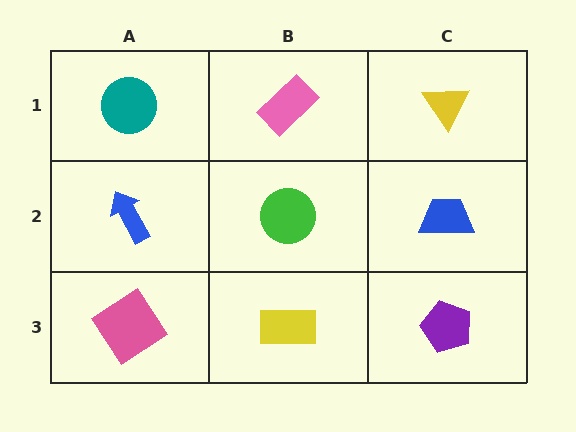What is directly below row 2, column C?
A purple pentagon.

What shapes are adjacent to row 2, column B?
A pink rectangle (row 1, column B), a yellow rectangle (row 3, column B), a blue arrow (row 2, column A), a blue trapezoid (row 2, column C).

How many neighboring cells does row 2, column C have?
3.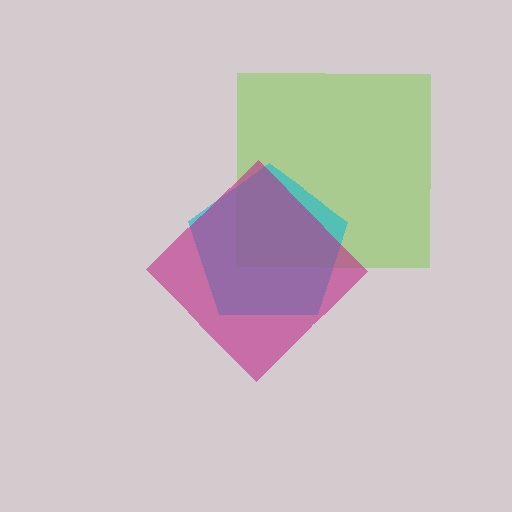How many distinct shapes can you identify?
There are 3 distinct shapes: a lime square, a cyan pentagon, a magenta diamond.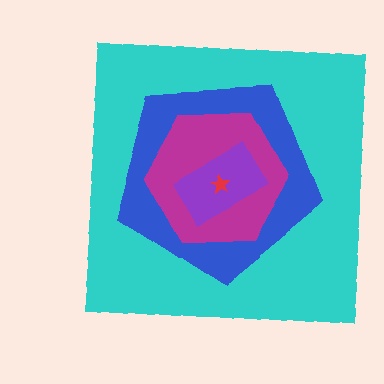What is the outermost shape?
The cyan square.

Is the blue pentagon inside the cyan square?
Yes.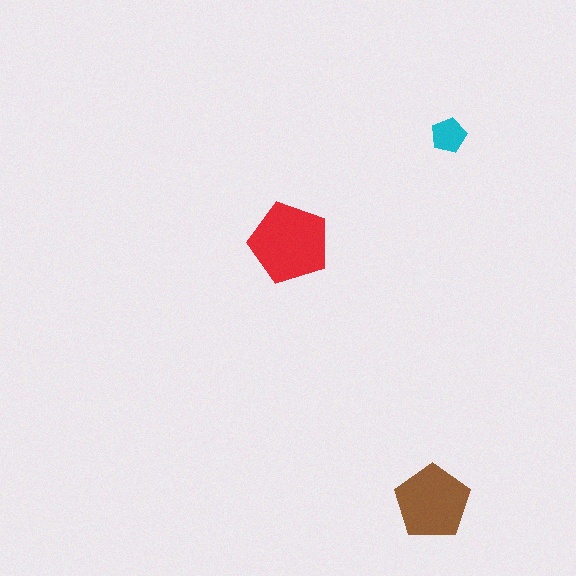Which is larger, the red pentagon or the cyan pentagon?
The red one.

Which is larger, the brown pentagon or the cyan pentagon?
The brown one.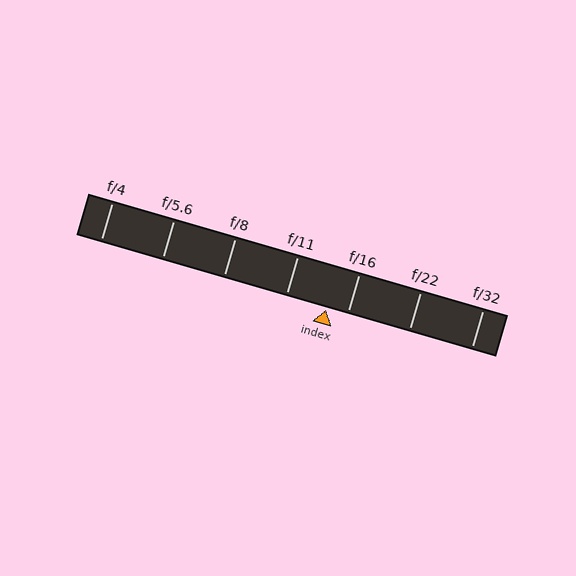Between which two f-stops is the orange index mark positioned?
The index mark is between f/11 and f/16.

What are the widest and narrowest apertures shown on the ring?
The widest aperture shown is f/4 and the narrowest is f/32.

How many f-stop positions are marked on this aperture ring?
There are 7 f-stop positions marked.